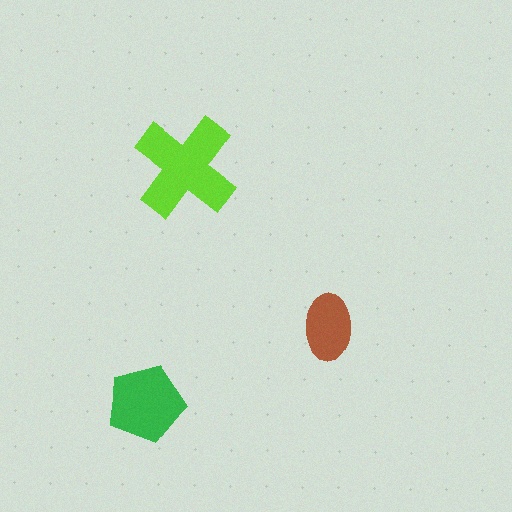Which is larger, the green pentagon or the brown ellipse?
The green pentagon.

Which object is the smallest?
The brown ellipse.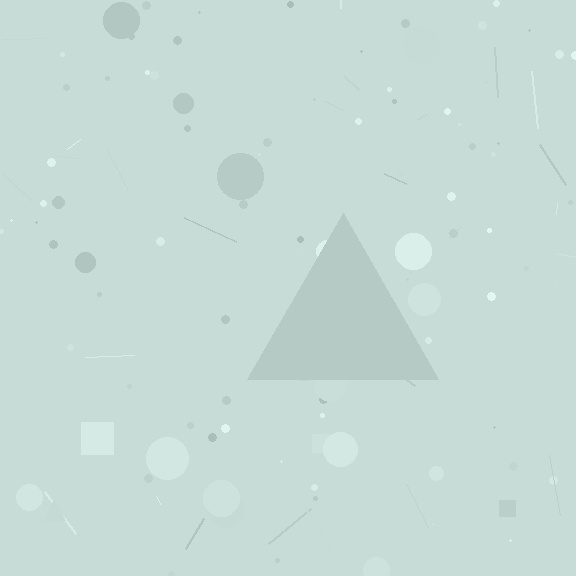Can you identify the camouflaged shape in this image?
The camouflaged shape is a triangle.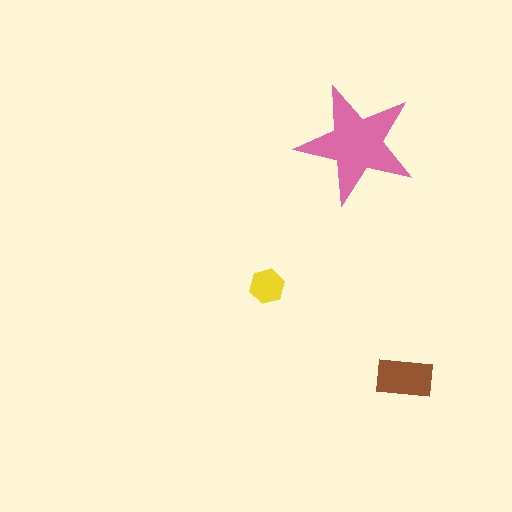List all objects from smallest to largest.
The yellow hexagon, the brown rectangle, the pink star.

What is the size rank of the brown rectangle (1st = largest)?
2nd.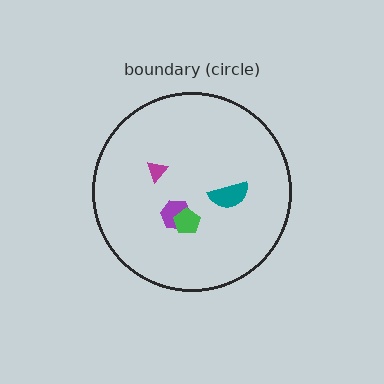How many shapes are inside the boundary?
4 inside, 0 outside.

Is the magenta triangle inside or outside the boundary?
Inside.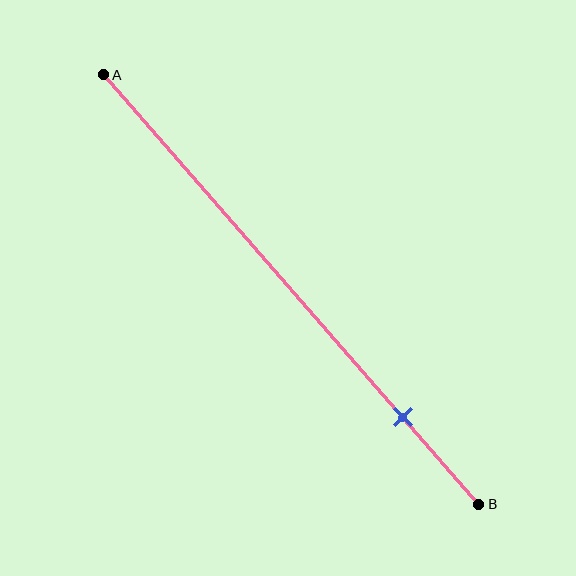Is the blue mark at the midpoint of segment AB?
No, the mark is at about 80% from A, not at the 50% midpoint.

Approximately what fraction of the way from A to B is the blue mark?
The blue mark is approximately 80% of the way from A to B.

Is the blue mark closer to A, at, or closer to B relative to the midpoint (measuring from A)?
The blue mark is closer to point B than the midpoint of segment AB.